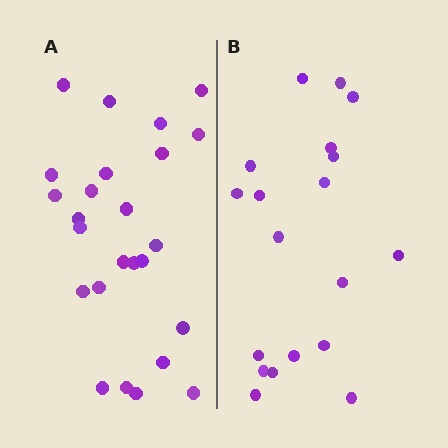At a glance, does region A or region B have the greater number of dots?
Region A (the left region) has more dots.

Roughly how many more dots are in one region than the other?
Region A has about 6 more dots than region B.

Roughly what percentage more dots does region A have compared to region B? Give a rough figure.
About 30% more.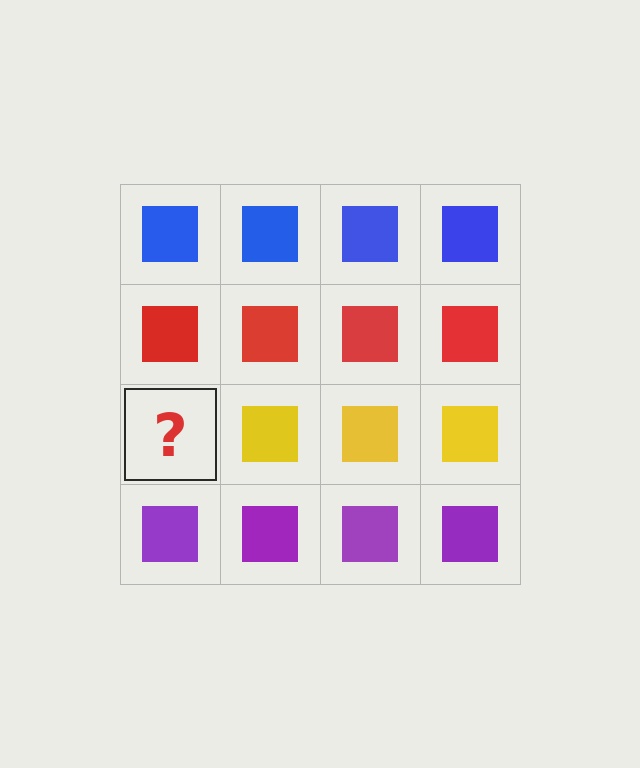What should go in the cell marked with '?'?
The missing cell should contain a yellow square.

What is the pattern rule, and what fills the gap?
The rule is that each row has a consistent color. The gap should be filled with a yellow square.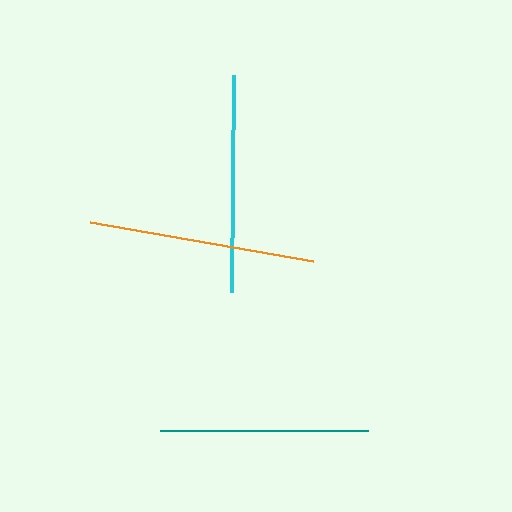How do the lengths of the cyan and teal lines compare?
The cyan and teal lines are approximately the same length.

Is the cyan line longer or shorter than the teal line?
The cyan line is longer than the teal line.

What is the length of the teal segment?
The teal segment is approximately 208 pixels long.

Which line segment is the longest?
The orange line is the longest at approximately 226 pixels.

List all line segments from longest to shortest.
From longest to shortest: orange, cyan, teal.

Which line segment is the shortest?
The teal line is the shortest at approximately 208 pixels.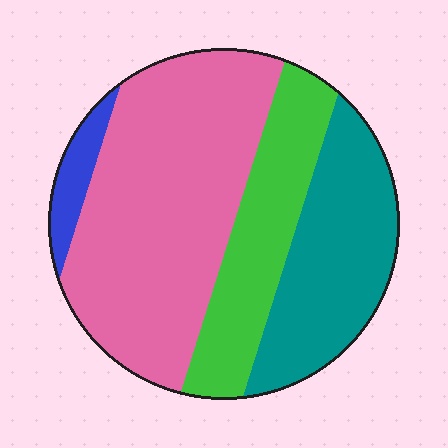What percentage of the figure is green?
Green takes up less than a quarter of the figure.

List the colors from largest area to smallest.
From largest to smallest: pink, teal, green, blue.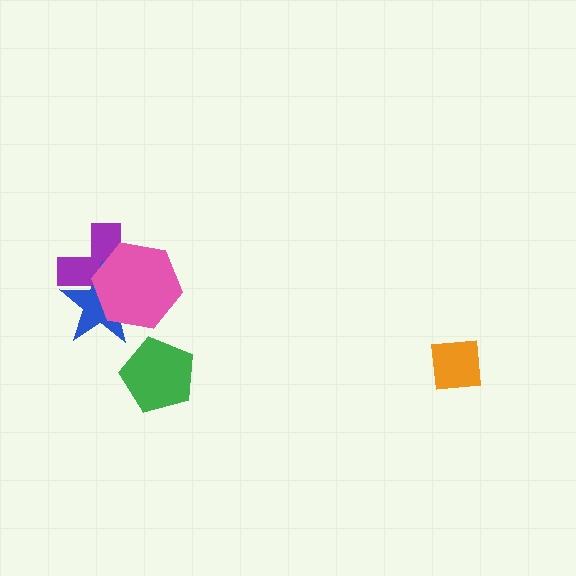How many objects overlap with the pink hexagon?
2 objects overlap with the pink hexagon.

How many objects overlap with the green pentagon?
0 objects overlap with the green pentagon.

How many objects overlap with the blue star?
2 objects overlap with the blue star.